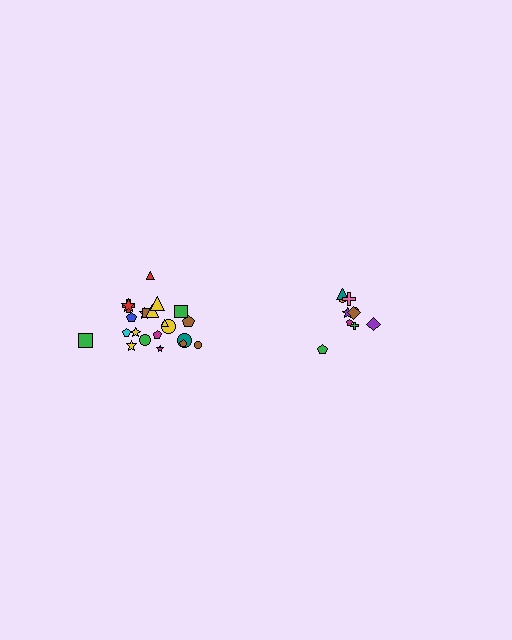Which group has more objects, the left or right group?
The left group.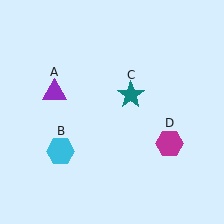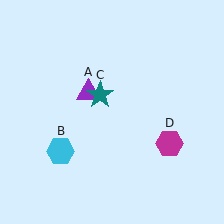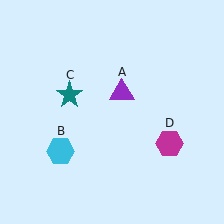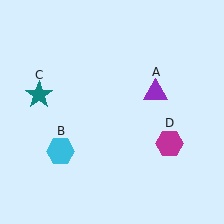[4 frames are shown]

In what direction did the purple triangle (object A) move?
The purple triangle (object A) moved right.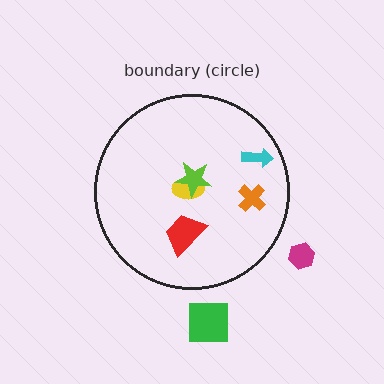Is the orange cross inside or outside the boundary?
Inside.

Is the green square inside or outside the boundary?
Outside.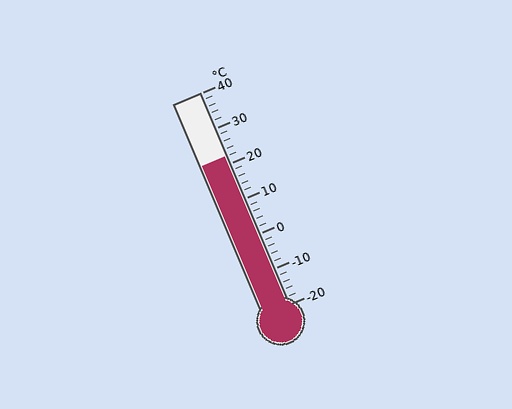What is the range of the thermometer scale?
The thermometer scale ranges from -20°C to 40°C.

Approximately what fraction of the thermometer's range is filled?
The thermometer is filled to approximately 70% of its range.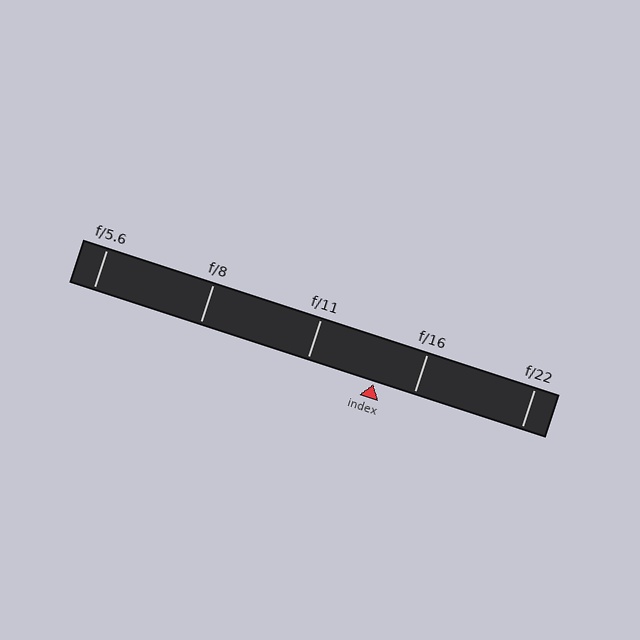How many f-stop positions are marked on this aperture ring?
There are 5 f-stop positions marked.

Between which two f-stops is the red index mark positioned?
The index mark is between f/11 and f/16.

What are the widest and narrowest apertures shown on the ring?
The widest aperture shown is f/5.6 and the narrowest is f/22.